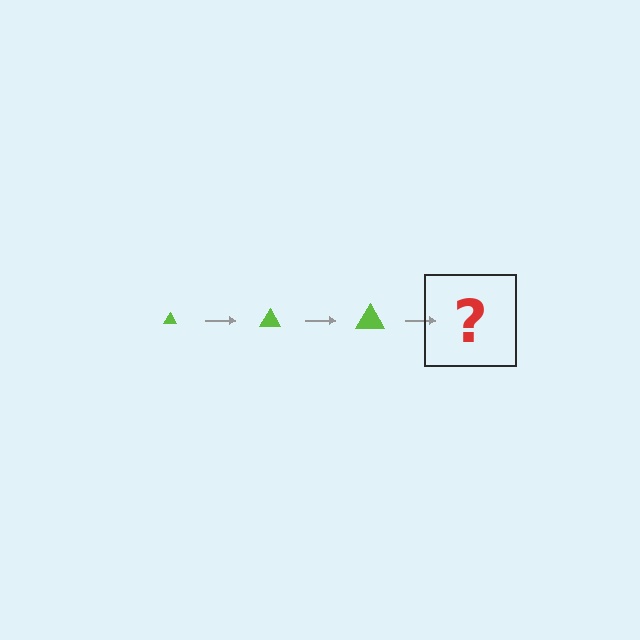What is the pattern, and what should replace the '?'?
The pattern is that the triangle gets progressively larger each step. The '?' should be a lime triangle, larger than the previous one.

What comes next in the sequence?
The next element should be a lime triangle, larger than the previous one.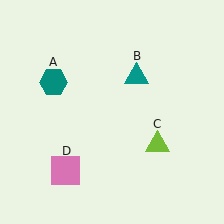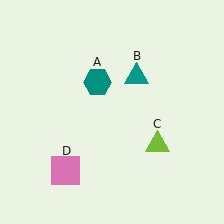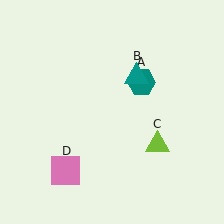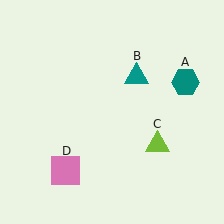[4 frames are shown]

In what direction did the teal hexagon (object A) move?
The teal hexagon (object A) moved right.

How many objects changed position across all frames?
1 object changed position: teal hexagon (object A).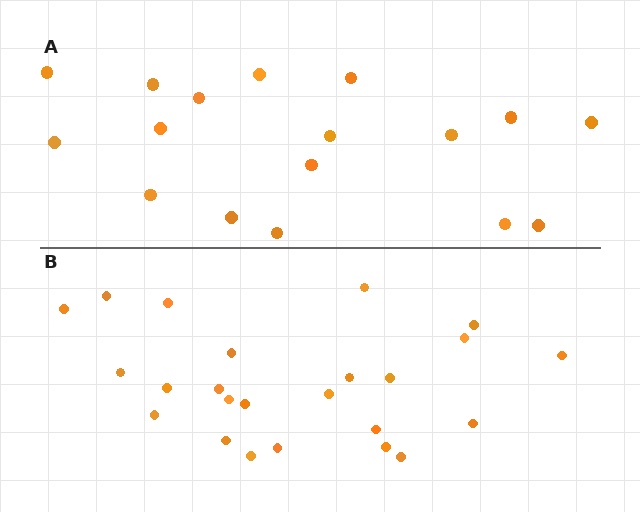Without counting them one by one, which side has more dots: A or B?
Region B (the bottom region) has more dots.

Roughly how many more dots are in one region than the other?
Region B has roughly 8 or so more dots than region A.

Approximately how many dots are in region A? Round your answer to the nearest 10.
About 20 dots. (The exact count is 17, which rounds to 20.)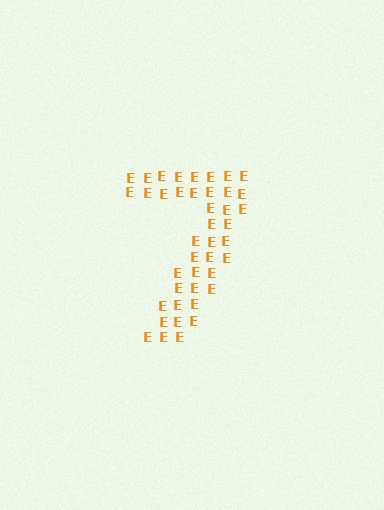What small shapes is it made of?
It is made of small letter E's.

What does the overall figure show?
The overall figure shows the digit 7.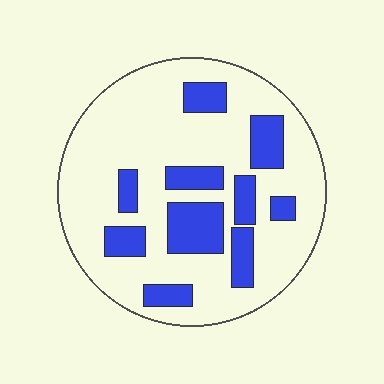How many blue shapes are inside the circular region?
10.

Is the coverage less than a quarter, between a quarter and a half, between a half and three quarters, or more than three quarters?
Less than a quarter.